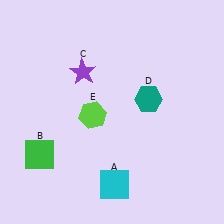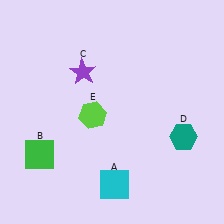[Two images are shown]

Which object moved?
The teal hexagon (D) moved down.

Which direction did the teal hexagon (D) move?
The teal hexagon (D) moved down.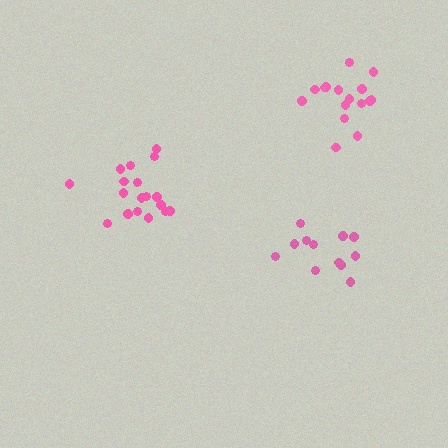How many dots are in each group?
Group 1: 18 dots, Group 2: 16 dots, Group 3: 12 dots (46 total).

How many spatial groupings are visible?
There are 3 spatial groupings.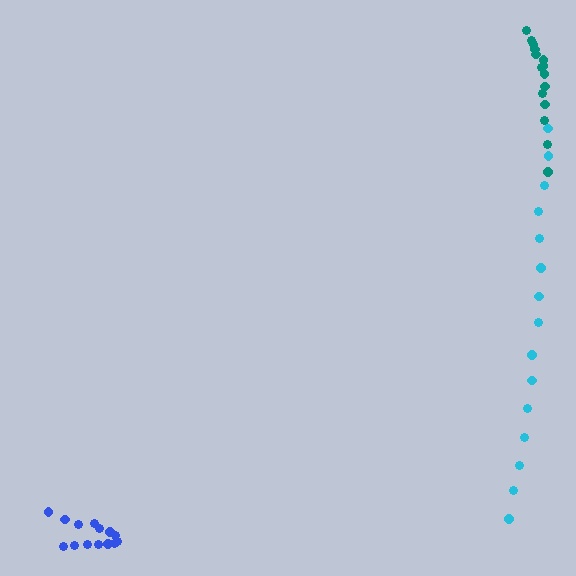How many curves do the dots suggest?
There are 3 distinct paths.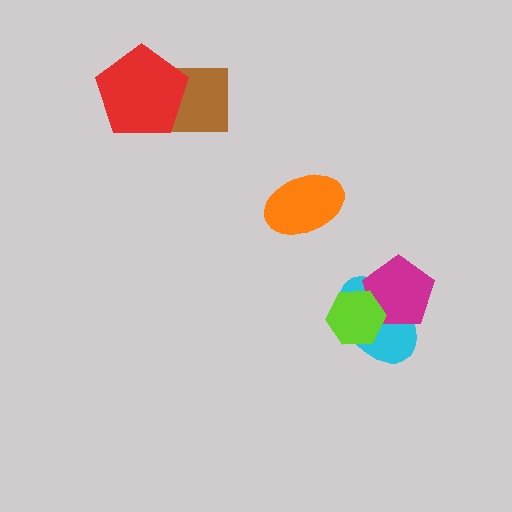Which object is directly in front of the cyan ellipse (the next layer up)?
The magenta pentagon is directly in front of the cyan ellipse.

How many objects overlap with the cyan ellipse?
2 objects overlap with the cyan ellipse.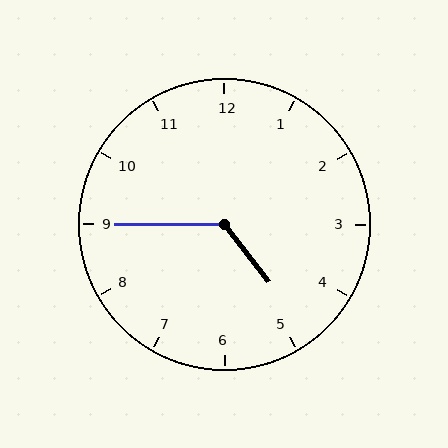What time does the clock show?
4:45.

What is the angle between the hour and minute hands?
Approximately 128 degrees.